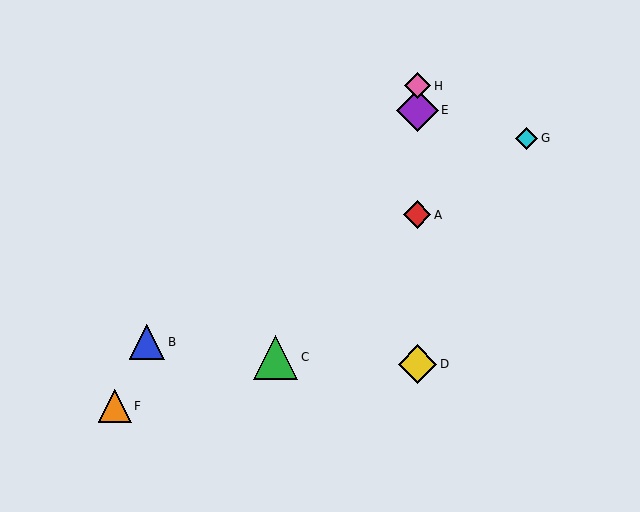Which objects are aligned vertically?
Objects A, D, E, H are aligned vertically.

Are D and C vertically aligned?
No, D is at x≈417 and C is at x≈276.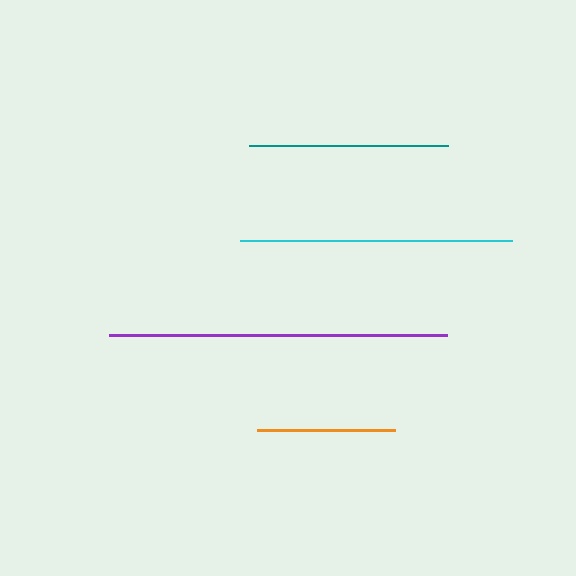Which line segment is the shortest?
The orange line is the shortest at approximately 139 pixels.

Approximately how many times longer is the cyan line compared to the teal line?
The cyan line is approximately 1.4 times the length of the teal line.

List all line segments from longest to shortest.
From longest to shortest: purple, cyan, teal, orange.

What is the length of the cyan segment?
The cyan segment is approximately 272 pixels long.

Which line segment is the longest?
The purple line is the longest at approximately 339 pixels.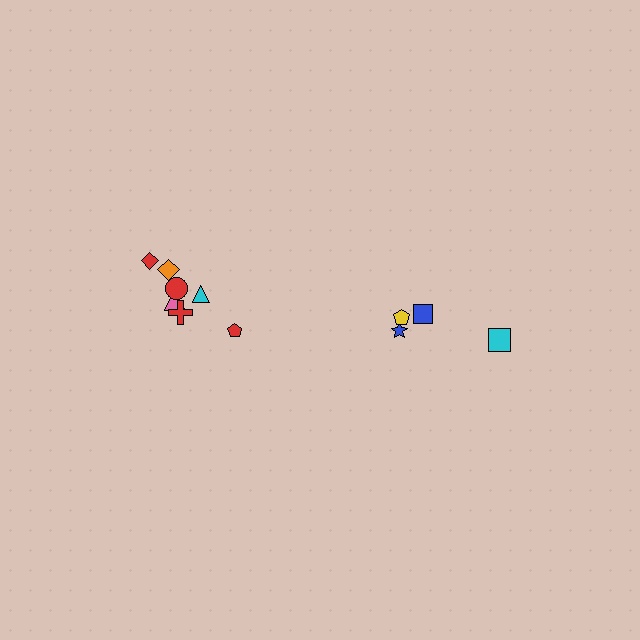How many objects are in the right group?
There are 4 objects.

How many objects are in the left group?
There are 7 objects.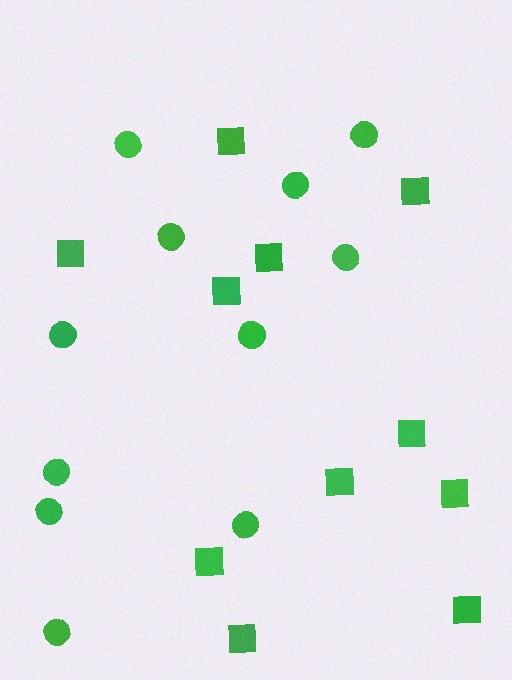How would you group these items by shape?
There are 2 groups: one group of squares (11) and one group of circles (11).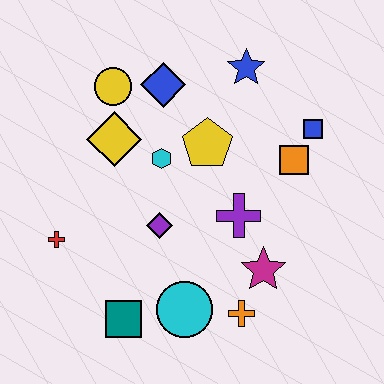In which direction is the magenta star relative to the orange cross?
The magenta star is above the orange cross.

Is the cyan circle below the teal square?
No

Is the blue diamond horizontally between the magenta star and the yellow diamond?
Yes